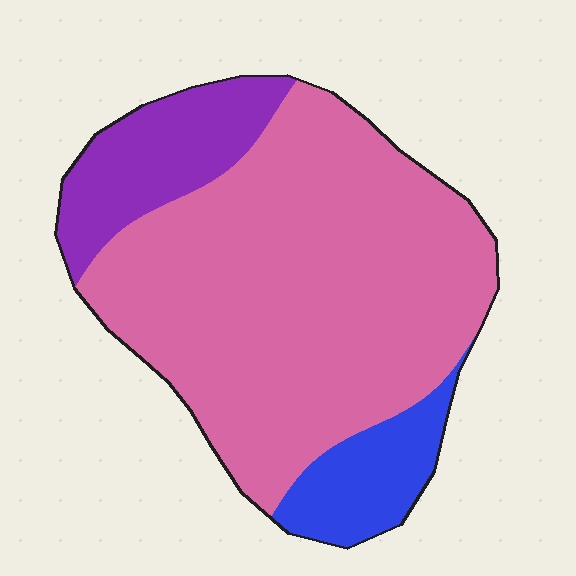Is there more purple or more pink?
Pink.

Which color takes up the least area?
Blue, at roughly 10%.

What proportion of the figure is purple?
Purple takes up less than a quarter of the figure.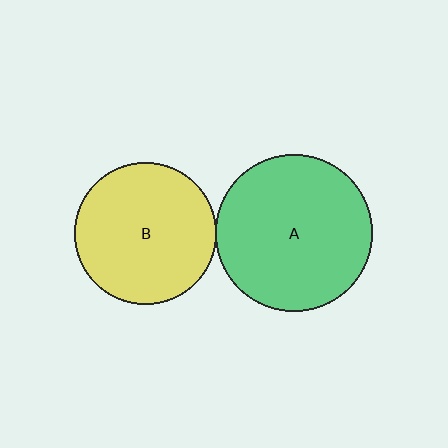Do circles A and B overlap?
Yes.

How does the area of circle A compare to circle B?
Approximately 1.2 times.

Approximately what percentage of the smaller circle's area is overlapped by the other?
Approximately 5%.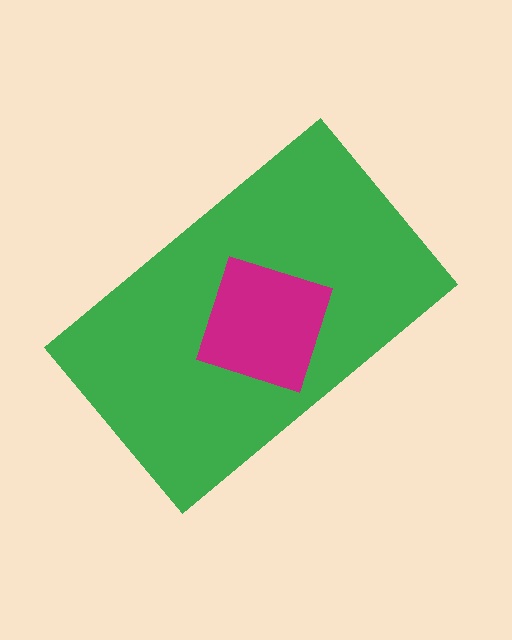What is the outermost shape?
The green rectangle.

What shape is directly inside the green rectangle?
The magenta square.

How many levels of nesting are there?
2.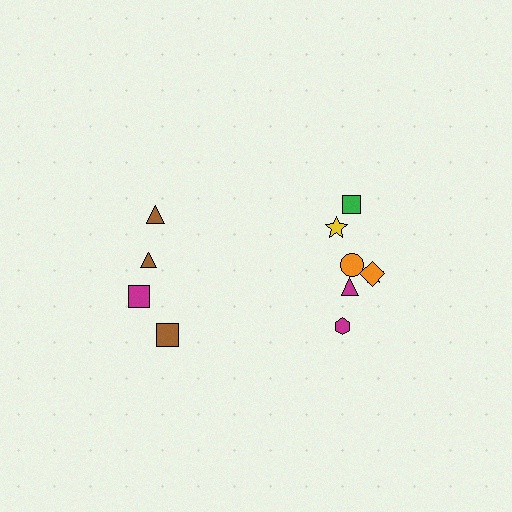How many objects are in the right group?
There are 7 objects.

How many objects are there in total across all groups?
There are 11 objects.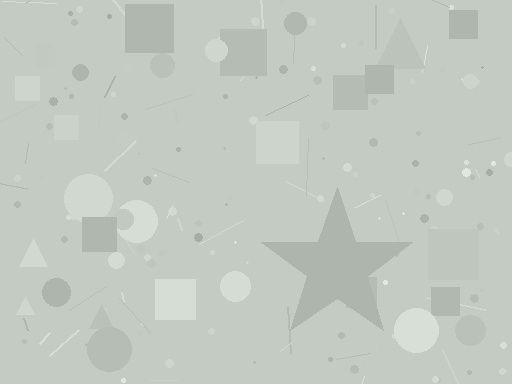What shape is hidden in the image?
A star is hidden in the image.